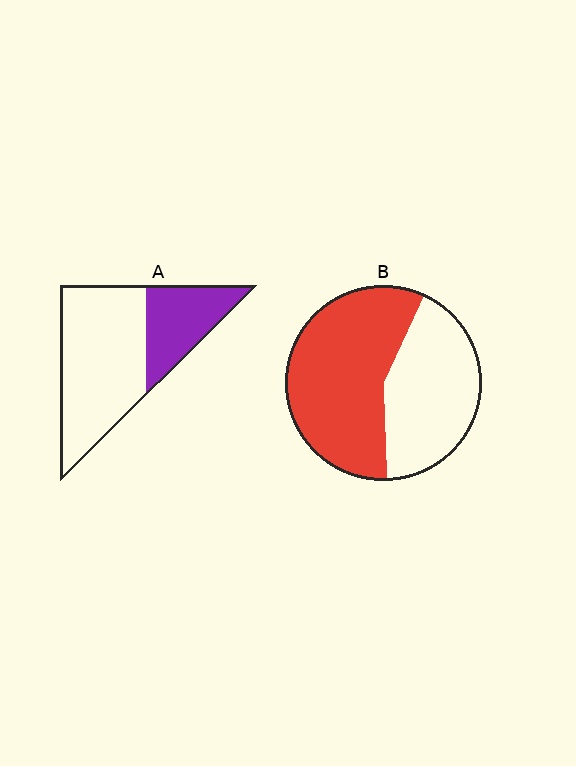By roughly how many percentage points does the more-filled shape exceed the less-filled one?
By roughly 25 percentage points (B over A).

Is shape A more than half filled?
No.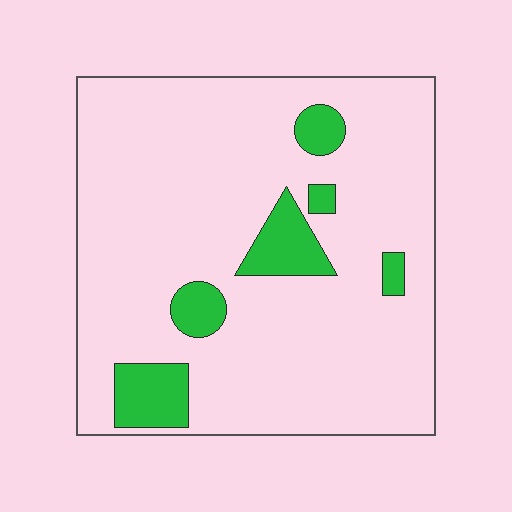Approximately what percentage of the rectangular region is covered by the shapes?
Approximately 10%.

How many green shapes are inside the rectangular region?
6.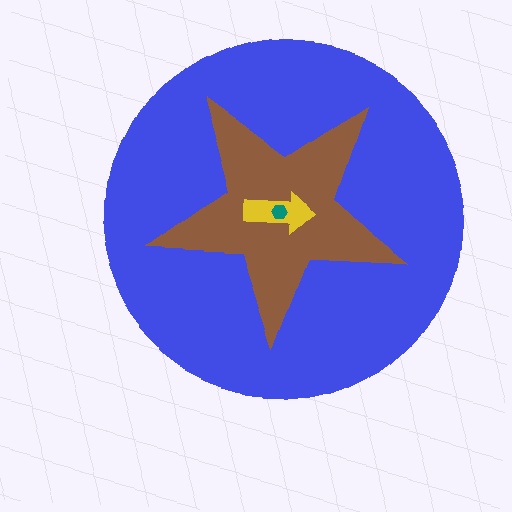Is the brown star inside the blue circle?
Yes.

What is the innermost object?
The teal hexagon.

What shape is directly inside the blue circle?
The brown star.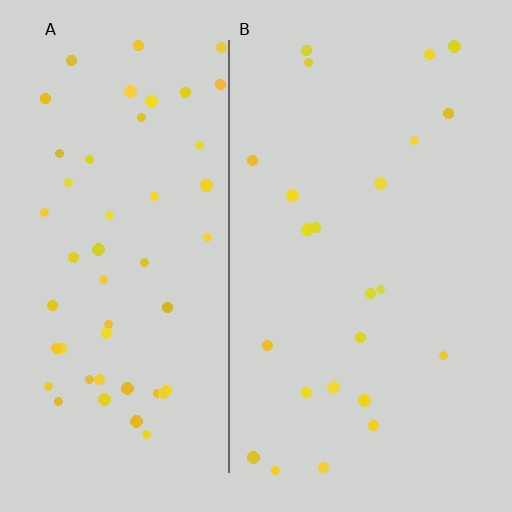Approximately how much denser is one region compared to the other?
Approximately 2.2× — region A over region B.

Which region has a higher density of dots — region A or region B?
A (the left).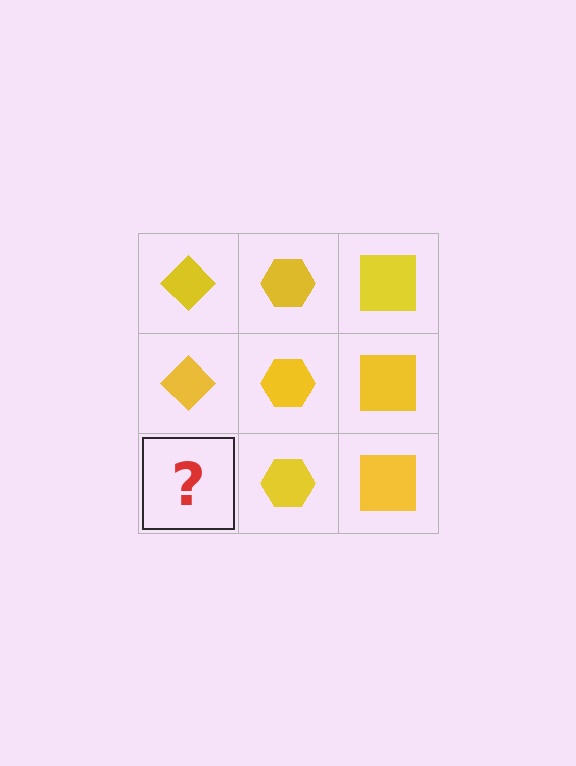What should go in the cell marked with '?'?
The missing cell should contain a yellow diamond.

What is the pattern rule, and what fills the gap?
The rule is that each column has a consistent shape. The gap should be filled with a yellow diamond.